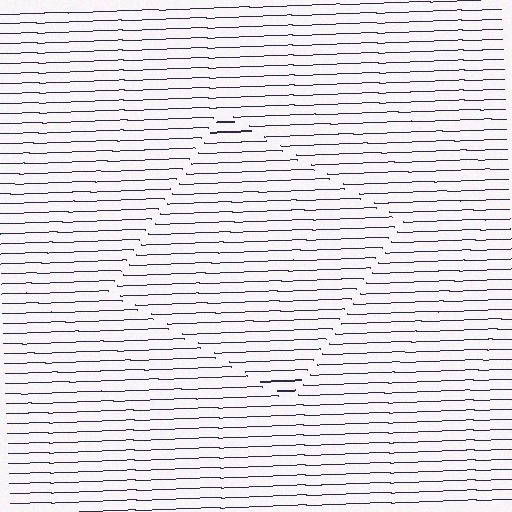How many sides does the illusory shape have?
4 sides — the line-ends trace a square.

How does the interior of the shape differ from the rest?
The interior of the shape contains the same grating, shifted by half a period — the contour is defined by the phase discontinuity where line-ends from the inner and outer gratings abut.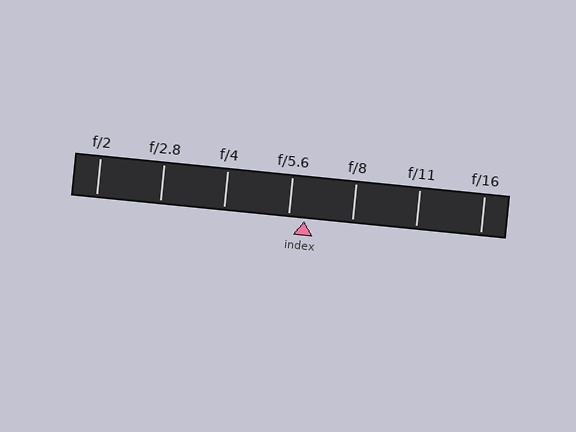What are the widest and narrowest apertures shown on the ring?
The widest aperture shown is f/2 and the narrowest is f/16.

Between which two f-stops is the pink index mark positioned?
The index mark is between f/5.6 and f/8.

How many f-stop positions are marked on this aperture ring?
There are 7 f-stop positions marked.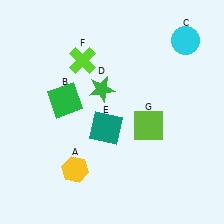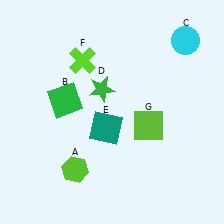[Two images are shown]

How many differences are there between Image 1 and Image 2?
There is 1 difference between the two images.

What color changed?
The hexagon (A) changed from yellow in Image 1 to lime in Image 2.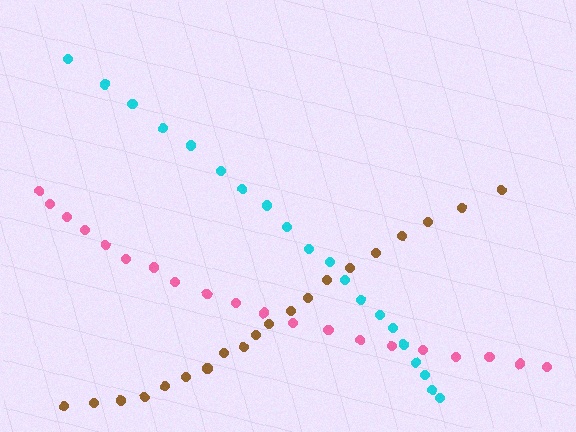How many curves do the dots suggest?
There are 3 distinct paths.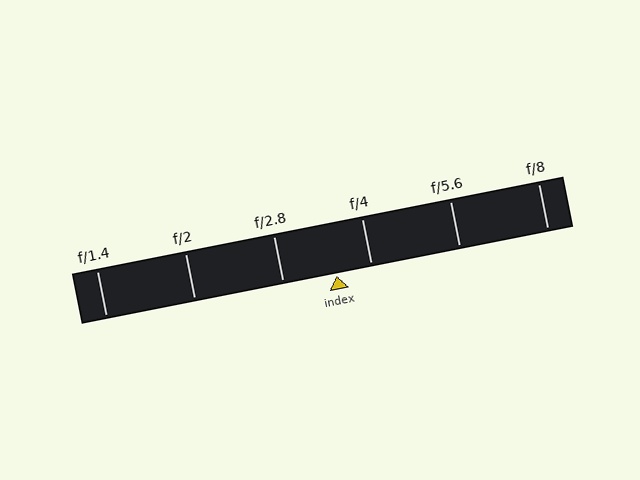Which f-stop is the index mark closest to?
The index mark is closest to f/4.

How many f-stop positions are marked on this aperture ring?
There are 6 f-stop positions marked.